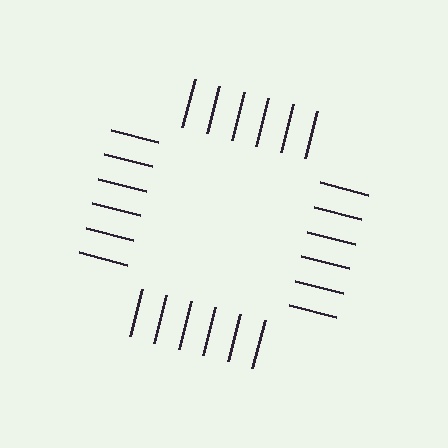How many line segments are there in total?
24 — 6 along each of the 4 edges.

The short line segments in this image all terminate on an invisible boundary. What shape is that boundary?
An illusory square — the line segments terminate on its edges but no continuous stroke is drawn.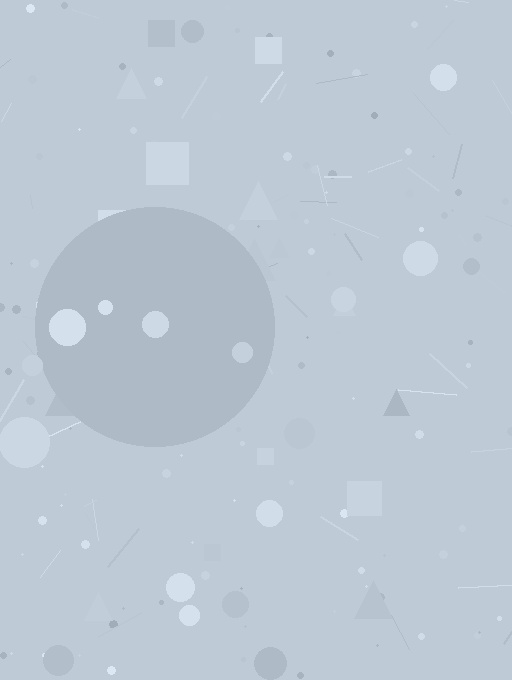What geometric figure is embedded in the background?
A circle is embedded in the background.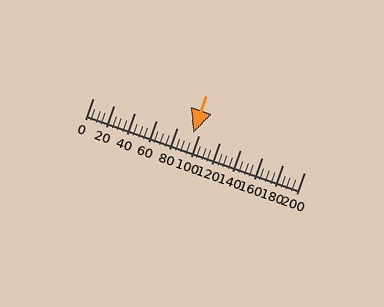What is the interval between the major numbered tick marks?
The major tick marks are spaced 20 units apart.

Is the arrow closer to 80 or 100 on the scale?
The arrow is closer to 100.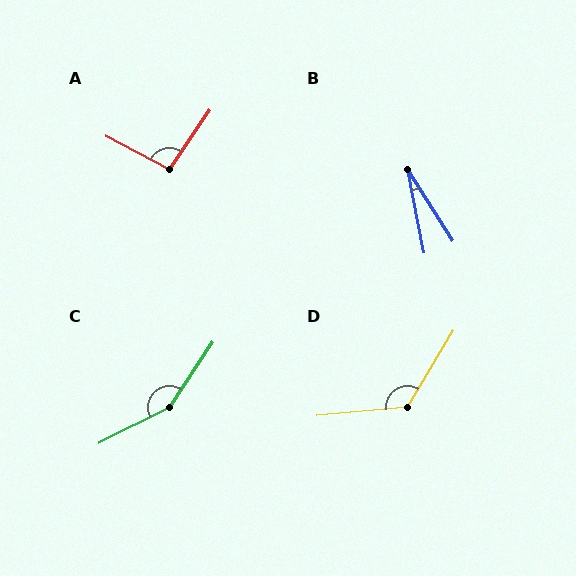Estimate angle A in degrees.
Approximately 96 degrees.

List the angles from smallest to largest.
B (21°), A (96°), D (127°), C (150°).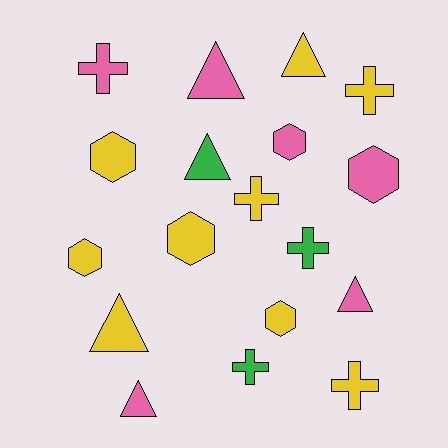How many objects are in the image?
There are 18 objects.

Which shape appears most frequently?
Hexagon, with 6 objects.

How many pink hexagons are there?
There are 2 pink hexagons.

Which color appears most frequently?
Yellow, with 9 objects.